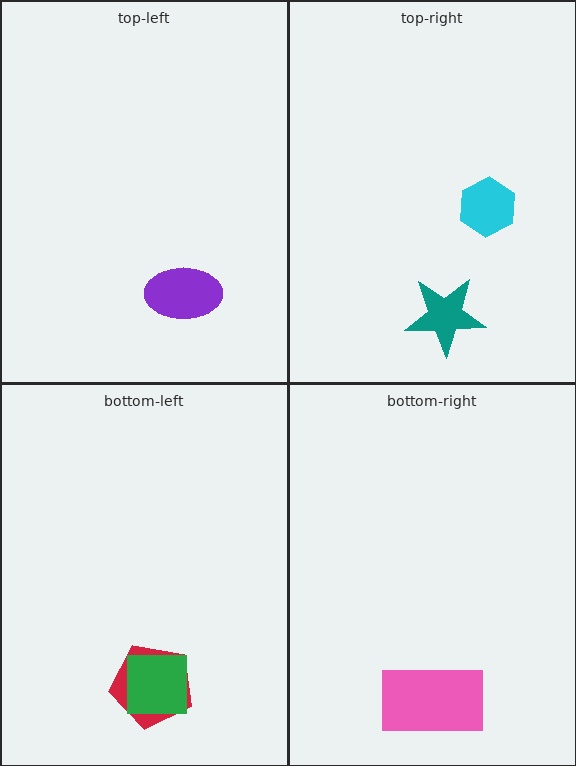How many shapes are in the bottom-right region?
1.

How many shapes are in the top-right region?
2.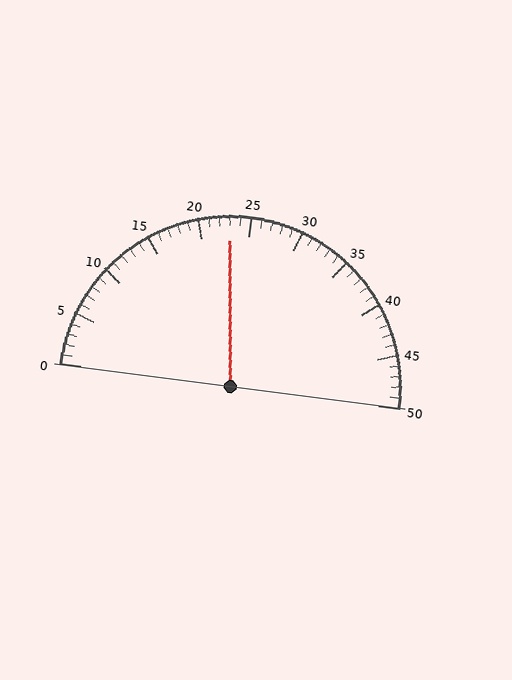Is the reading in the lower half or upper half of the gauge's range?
The reading is in the lower half of the range (0 to 50).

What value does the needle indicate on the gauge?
The needle indicates approximately 23.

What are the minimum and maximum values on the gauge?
The gauge ranges from 0 to 50.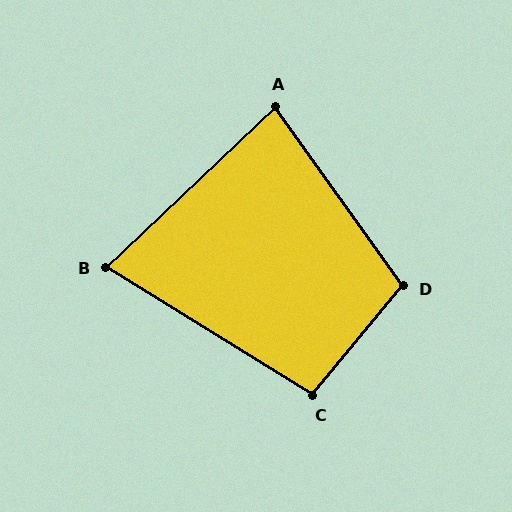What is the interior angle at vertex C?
Approximately 98 degrees (obtuse).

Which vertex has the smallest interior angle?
B, at approximately 75 degrees.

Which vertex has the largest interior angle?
D, at approximately 105 degrees.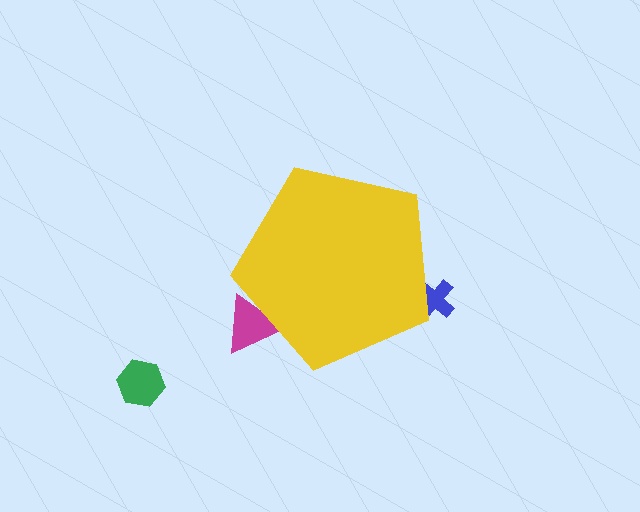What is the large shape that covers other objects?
A yellow pentagon.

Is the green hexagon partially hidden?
No, the green hexagon is fully visible.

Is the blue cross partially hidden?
Yes, the blue cross is partially hidden behind the yellow pentagon.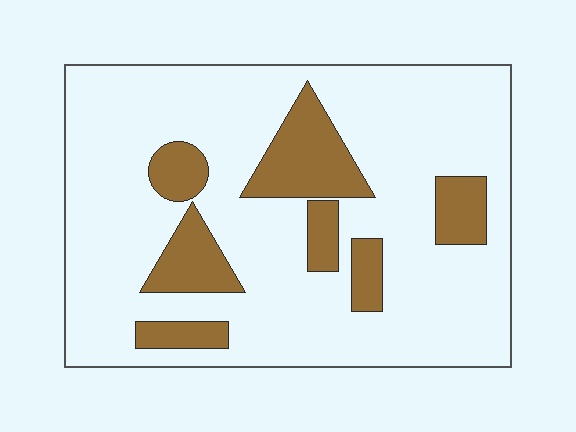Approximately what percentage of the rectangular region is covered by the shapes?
Approximately 20%.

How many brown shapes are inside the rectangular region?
7.